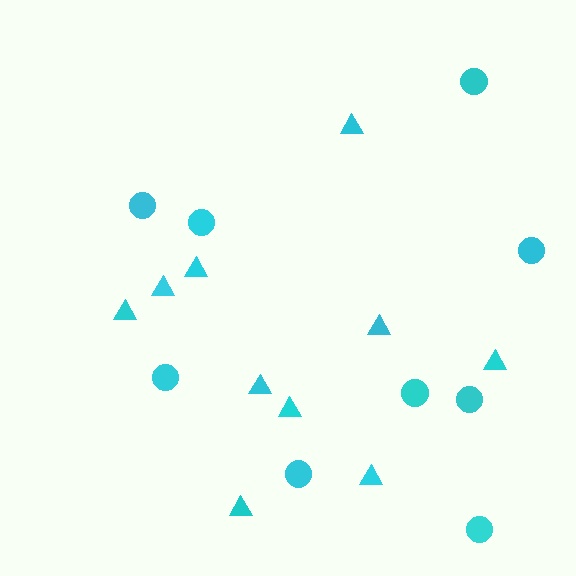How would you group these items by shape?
There are 2 groups: one group of triangles (10) and one group of circles (9).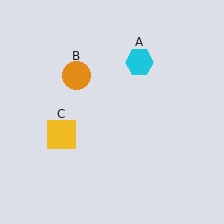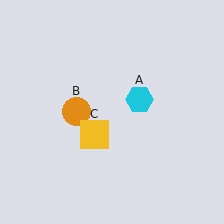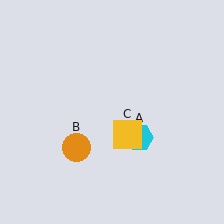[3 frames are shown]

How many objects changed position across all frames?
3 objects changed position: cyan hexagon (object A), orange circle (object B), yellow square (object C).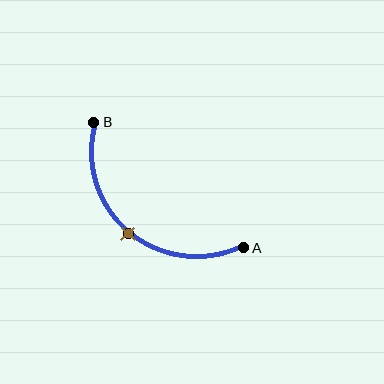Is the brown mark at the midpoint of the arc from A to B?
Yes. The brown mark lies on the arc at equal arc-length from both A and B — it is the arc midpoint.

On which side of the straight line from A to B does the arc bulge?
The arc bulges below and to the left of the straight line connecting A and B.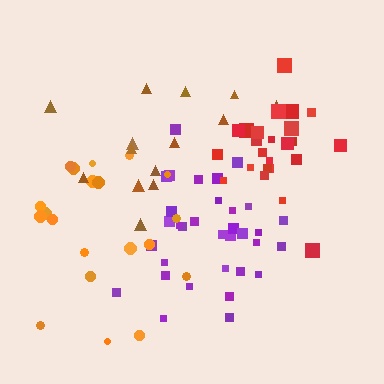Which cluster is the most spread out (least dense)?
Brown.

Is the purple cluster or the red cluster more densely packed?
Purple.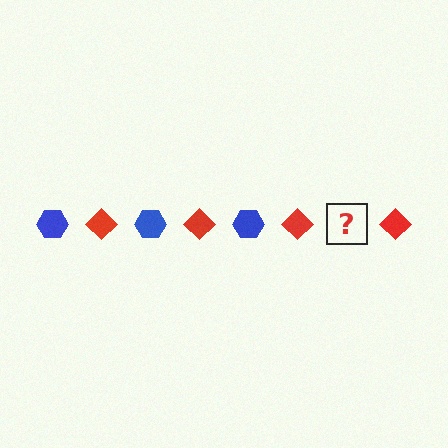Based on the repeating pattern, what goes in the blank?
The blank should be a blue hexagon.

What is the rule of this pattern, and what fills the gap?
The rule is that the pattern alternates between blue hexagon and red diamond. The gap should be filled with a blue hexagon.